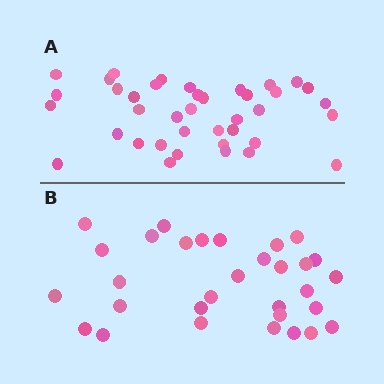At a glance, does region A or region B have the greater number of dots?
Region A (the top region) has more dots.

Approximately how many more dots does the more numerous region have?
Region A has roughly 8 or so more dots than region B.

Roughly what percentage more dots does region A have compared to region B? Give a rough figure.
About 25% more.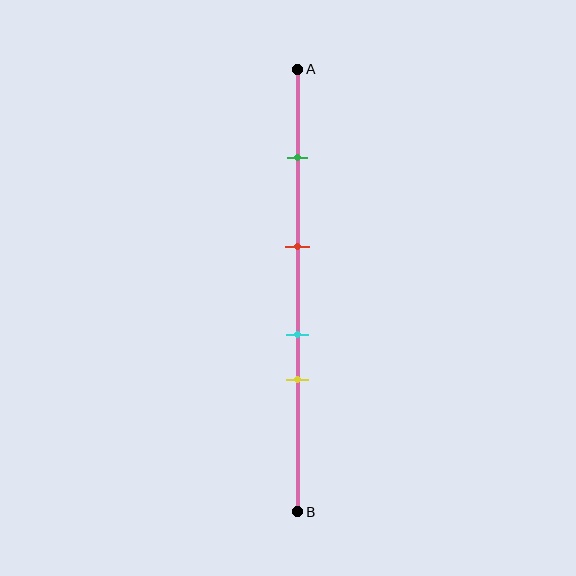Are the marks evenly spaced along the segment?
No, the marks are not evenly spaced.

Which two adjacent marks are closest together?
The cyan and yellow marks are the closest adjacent pair.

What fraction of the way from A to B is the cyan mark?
The cyan mark is approximately 60% (0.6) of the way from A to B.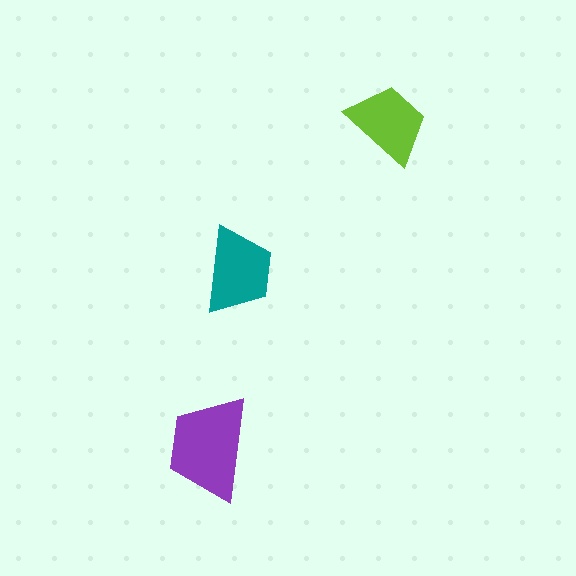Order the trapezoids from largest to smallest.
the purple one, the teal one, the lime one.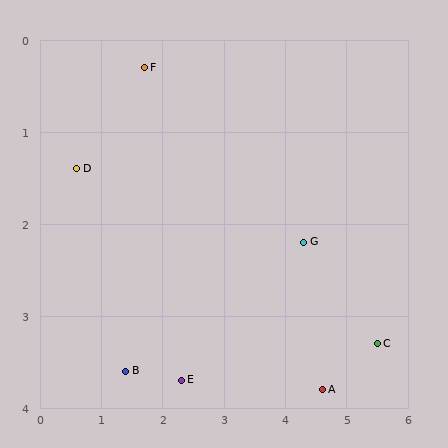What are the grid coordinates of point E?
Point E is at approximately (2.3, 3.7).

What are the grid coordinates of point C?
Point C is at approximately (5.5, 3.3).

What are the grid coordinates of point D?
Point D is at approximately (0.6, 1.4).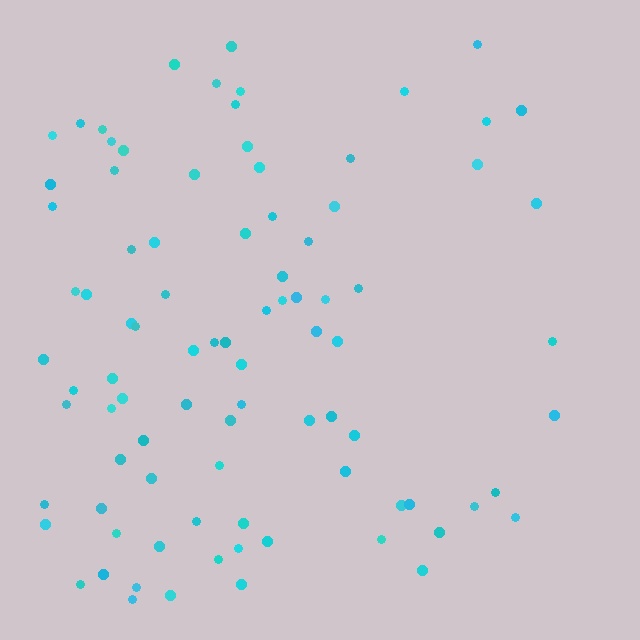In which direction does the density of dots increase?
From right to left, with the left side densest.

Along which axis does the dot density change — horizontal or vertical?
Horizontal.